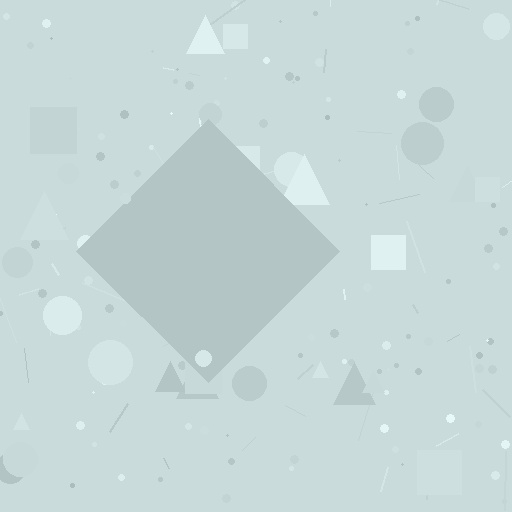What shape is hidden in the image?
A diamond is hidden in the image.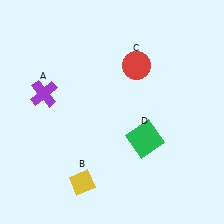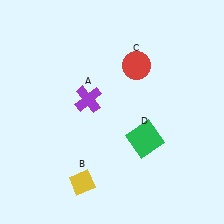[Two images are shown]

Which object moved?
The purple cross (A) moved right.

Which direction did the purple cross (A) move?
The purple cross (A) moved right.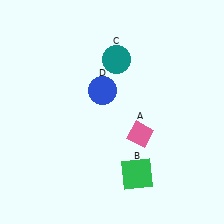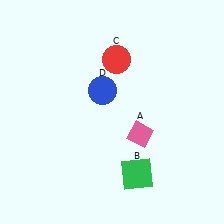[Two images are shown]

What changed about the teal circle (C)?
In Image 1, C is teal. In Image 2, it changed to red.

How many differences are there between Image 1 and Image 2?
There is 1 difference between the two images.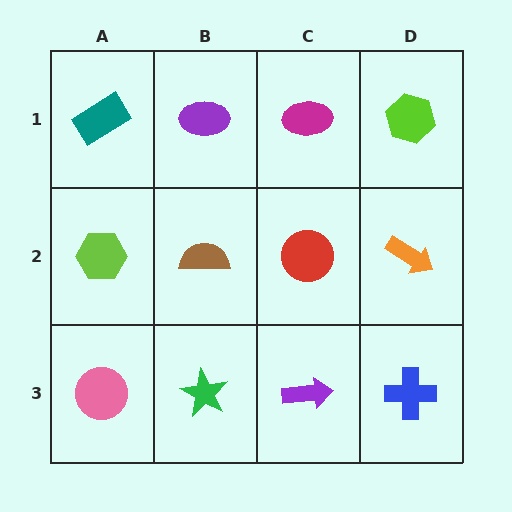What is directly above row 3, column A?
A lime hexagon.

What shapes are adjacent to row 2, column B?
A purple ellipse (row 1, column B), a green star (row 3, column B), a lime hexagon (row 2, column A), a red circle (row 2, column C).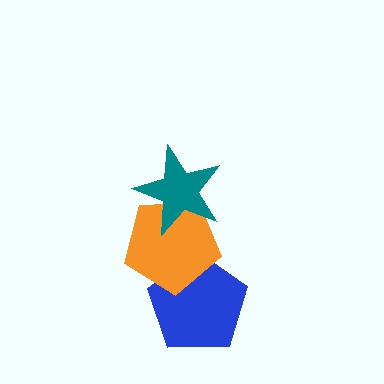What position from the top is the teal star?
The teal star is 1st from the top.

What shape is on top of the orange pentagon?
The teal star is on top of the orange pentagon.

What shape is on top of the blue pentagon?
The orange pentagon is on top of the blue pentagon.